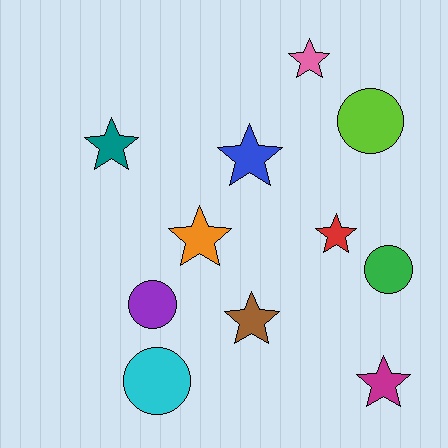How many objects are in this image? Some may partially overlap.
There are 11 objects.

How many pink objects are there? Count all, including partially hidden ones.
There is 1 pink object.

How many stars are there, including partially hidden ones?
There are 7 stars.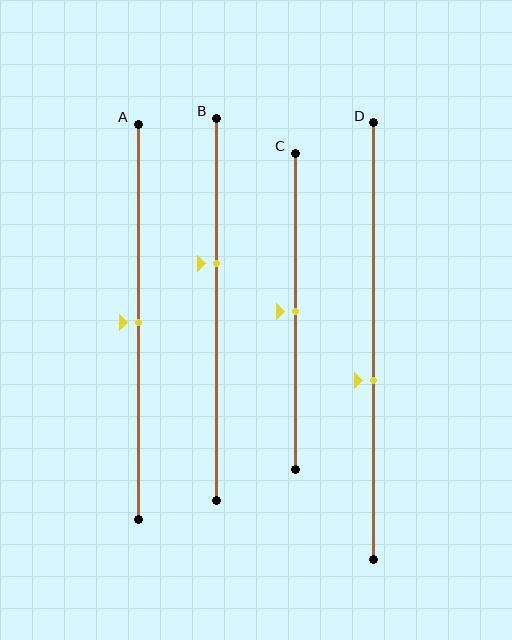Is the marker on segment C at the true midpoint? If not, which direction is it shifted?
Yes, the marker on segment C is at the true midpoint.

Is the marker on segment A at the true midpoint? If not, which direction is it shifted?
Yes, the marker on segment A is at the true midpoint.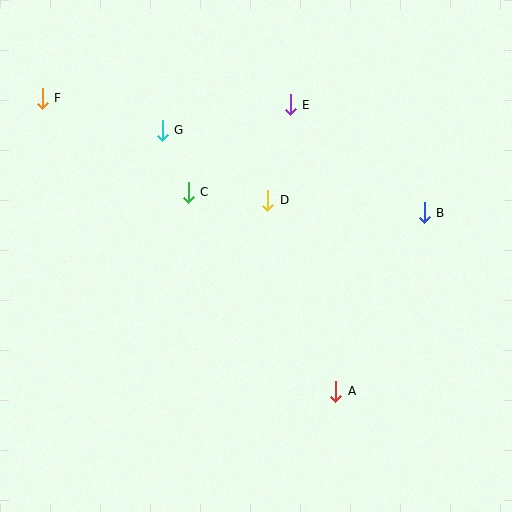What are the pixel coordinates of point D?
Point D is at (268, 200).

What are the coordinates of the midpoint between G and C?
The midpoint between G and C is at (175, 161).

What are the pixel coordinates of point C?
Point C is at (188, 192).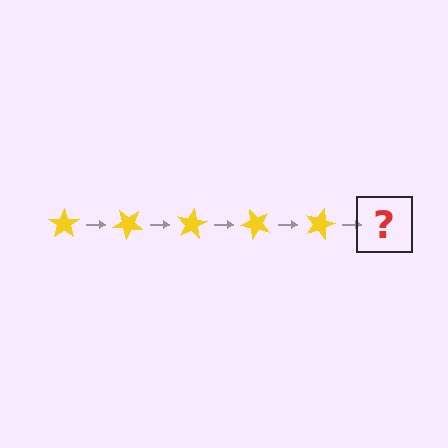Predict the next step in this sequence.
The next step is a yellow star rotated 200 degrees.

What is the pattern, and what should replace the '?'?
The pattern is that the star rotates 40 degrees each step. The '?' should be a yellow star rotated 200 degrees.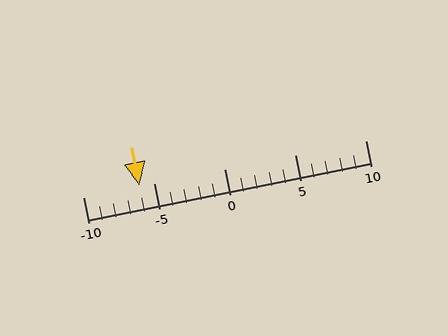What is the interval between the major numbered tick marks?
The major tick marks are spaced 5 units apart.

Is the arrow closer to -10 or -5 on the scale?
The arrow is closer to -5.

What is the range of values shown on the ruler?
The ruler shows values from -10 to 10.